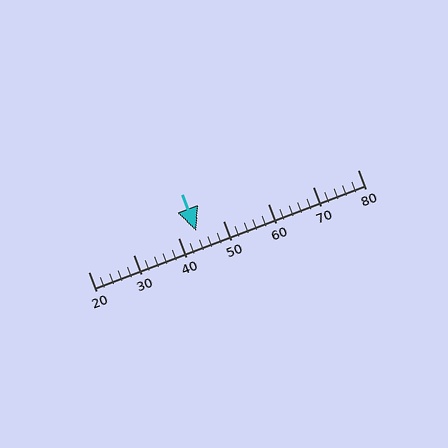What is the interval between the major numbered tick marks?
The major tick marks are spaced 10 units apart.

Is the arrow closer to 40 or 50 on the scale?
The arrow is closer to 40.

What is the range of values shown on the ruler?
The ruler shows values from 20 to 80.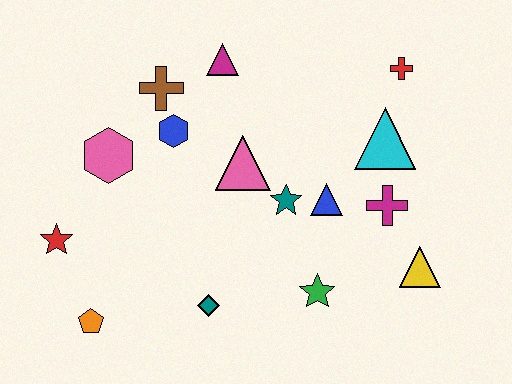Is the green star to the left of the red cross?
Yes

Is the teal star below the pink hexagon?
Yes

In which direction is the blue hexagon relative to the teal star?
The blue hexagon is to the left of the teal star.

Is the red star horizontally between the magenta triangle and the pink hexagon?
No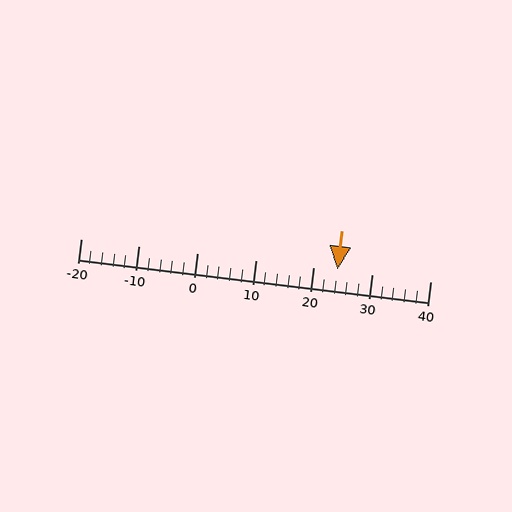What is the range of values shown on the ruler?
The ruler shows values from -20 to 40.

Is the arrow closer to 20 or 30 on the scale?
The arrow is closer to 20.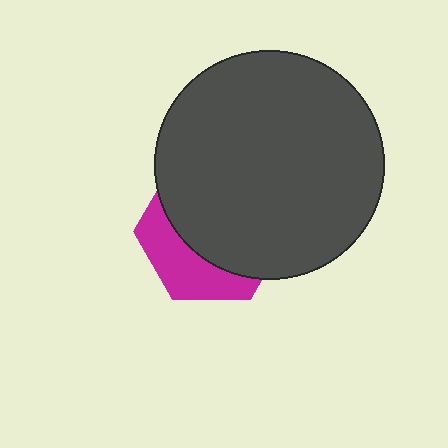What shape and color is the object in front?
The object in front is a dark gray circle.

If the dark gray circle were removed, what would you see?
You would see the complete magenta hexagon.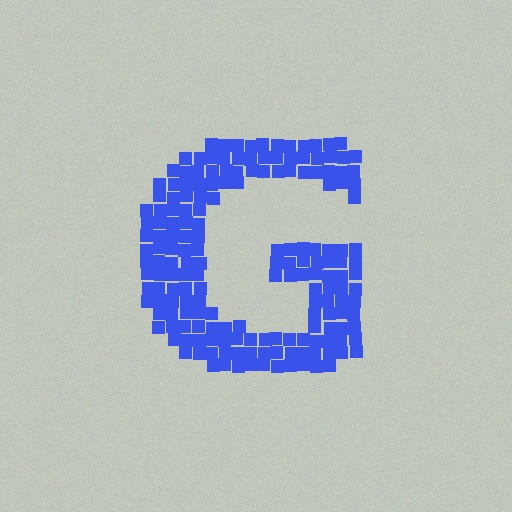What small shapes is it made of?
It is made of small squares.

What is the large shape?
The large shape is the letter G.